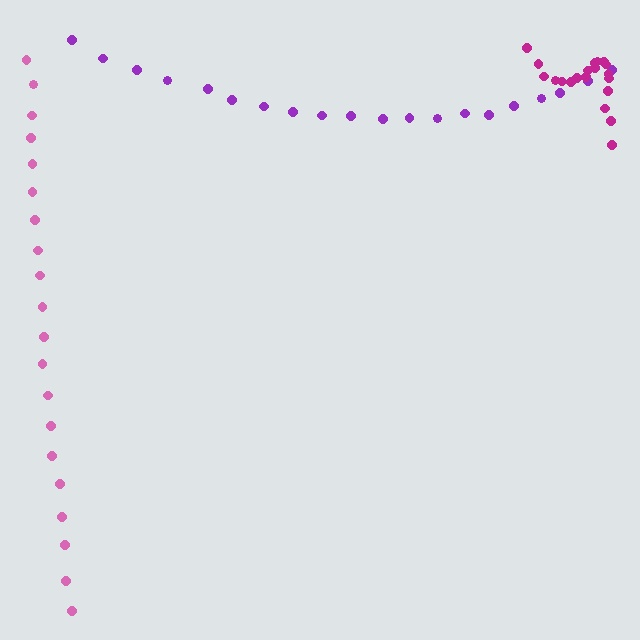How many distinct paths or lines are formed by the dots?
There are 3 distinct paths.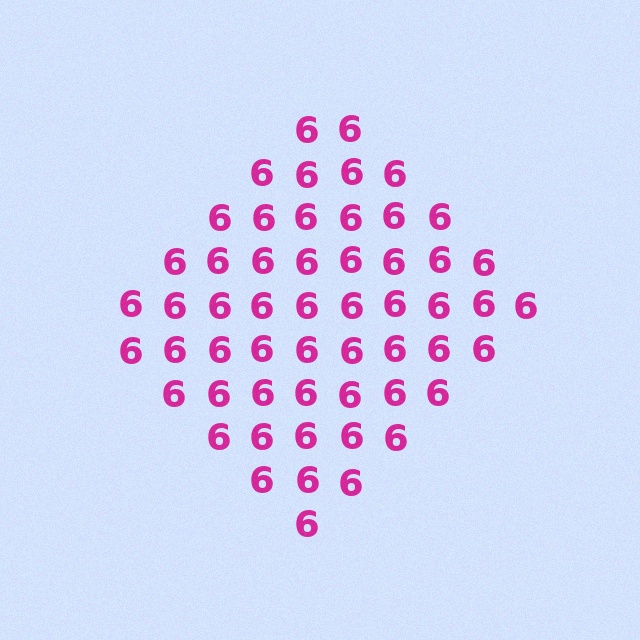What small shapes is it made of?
It is made of small digit 6's.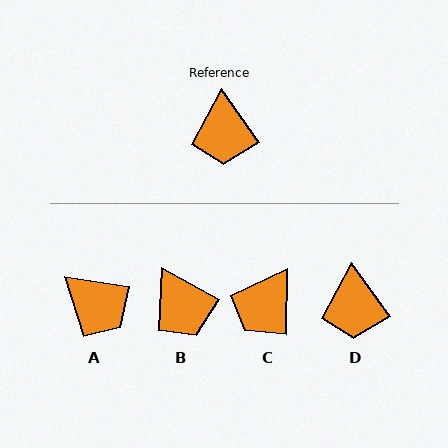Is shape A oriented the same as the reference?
No, it is off by about 46 degrees.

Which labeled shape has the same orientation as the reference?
D.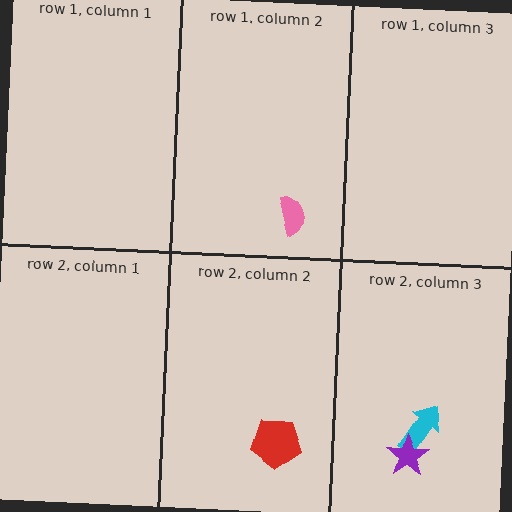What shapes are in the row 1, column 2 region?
The pink semicircle.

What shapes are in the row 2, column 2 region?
The red pentagon.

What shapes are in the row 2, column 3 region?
The cyan arrow, the purple star.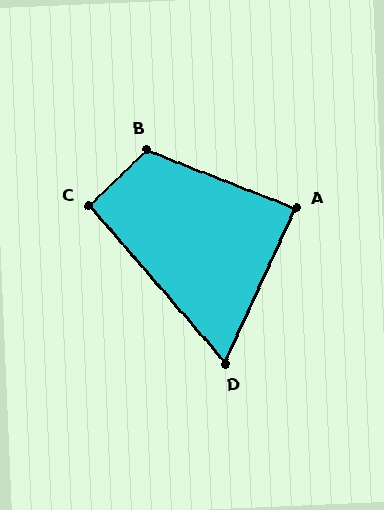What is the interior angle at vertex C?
Approximately 93 degrees (approximately right).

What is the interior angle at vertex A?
Approximately 87 degrees (approximately right).